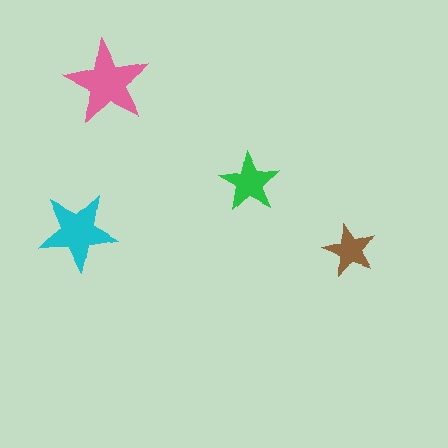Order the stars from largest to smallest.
the pink one, the cyan one, the green one, the brown one.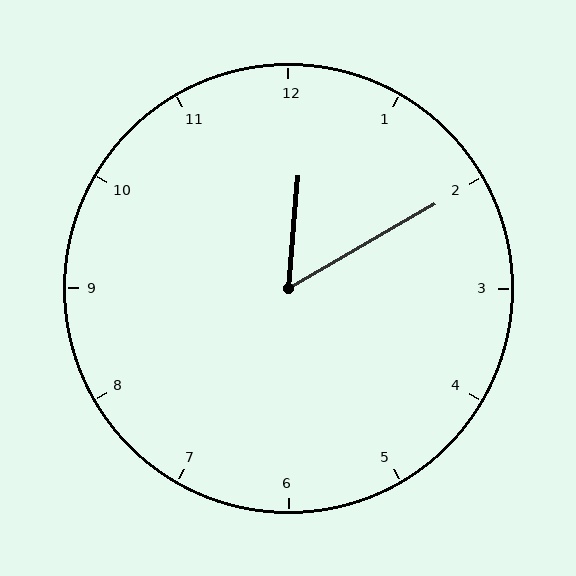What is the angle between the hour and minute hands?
Approximately 55 degrees.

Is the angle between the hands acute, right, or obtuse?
It is acute.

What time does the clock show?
12:10.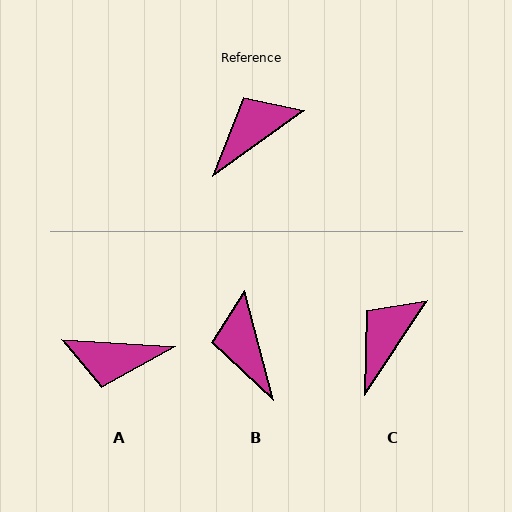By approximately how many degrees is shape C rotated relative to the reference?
Approximately 21 degrees counter-clockwise.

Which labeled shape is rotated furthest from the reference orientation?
A, about 141 degrees away.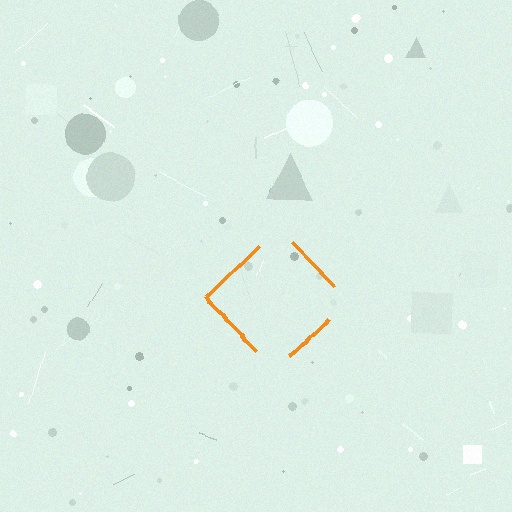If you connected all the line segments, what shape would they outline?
They would outline a diamond.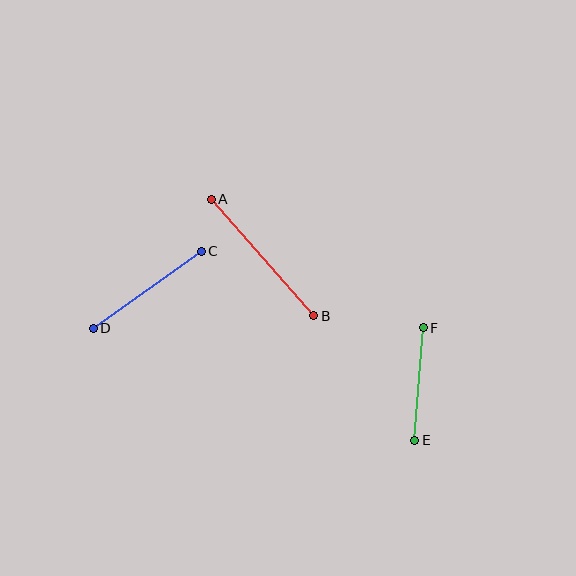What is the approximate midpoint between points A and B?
The midpoint is at approximately (262, 258) pixels.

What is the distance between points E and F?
The distance is approximately 113 pixels.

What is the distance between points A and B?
The distance is approximately 155 pixels.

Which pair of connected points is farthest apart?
Points A and B are farthest apart.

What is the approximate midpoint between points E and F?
The midpoint is at approximately (419, 384) pixels.